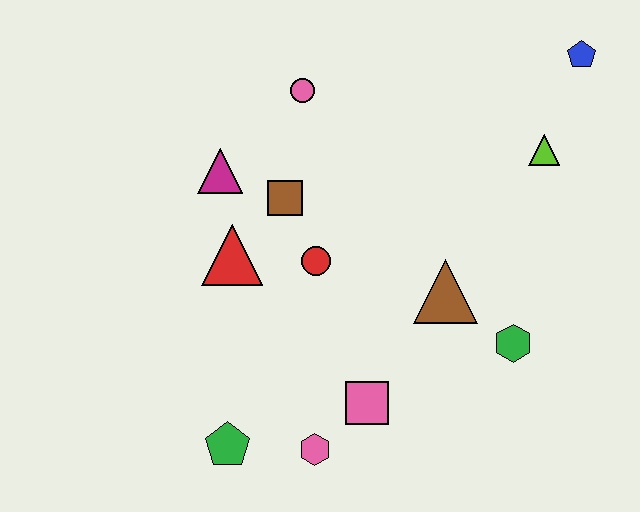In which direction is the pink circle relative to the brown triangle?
The pink circle is above the brown triangle.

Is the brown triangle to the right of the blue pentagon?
No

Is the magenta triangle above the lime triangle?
No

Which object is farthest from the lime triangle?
The green pentagon is farthest from the lime triangle.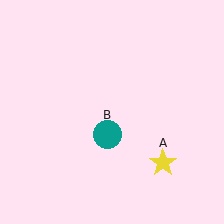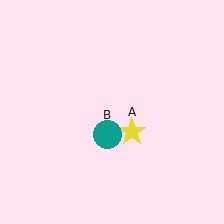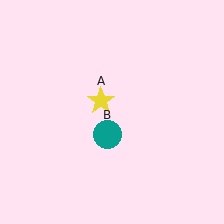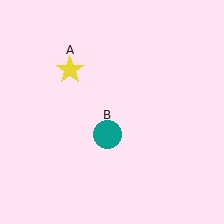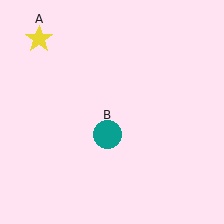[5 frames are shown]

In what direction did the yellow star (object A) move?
The yellow star (object A) moved up and to the left.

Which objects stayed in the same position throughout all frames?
Teal circle (object B) remained stationary.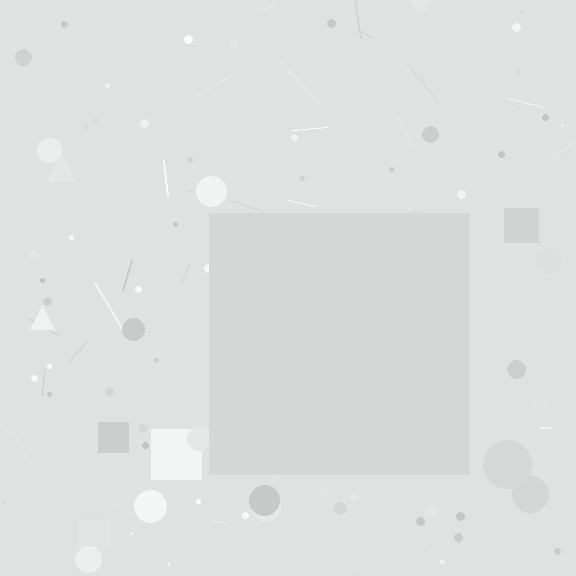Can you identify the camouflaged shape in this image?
The camouflaged shape is a square.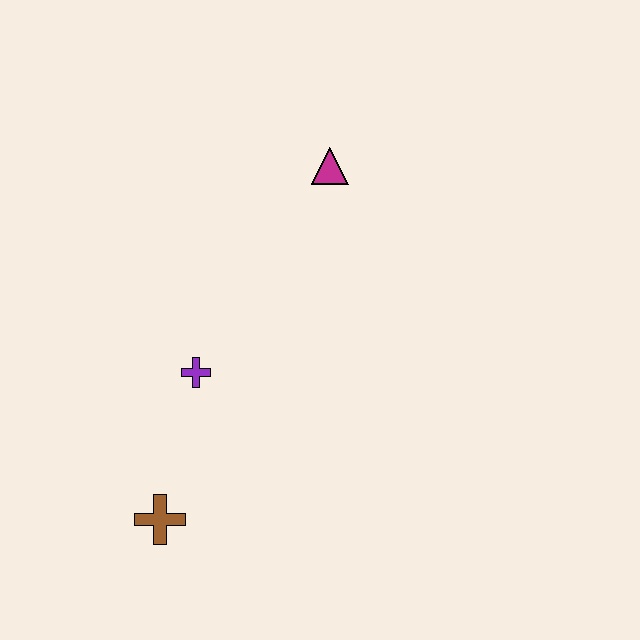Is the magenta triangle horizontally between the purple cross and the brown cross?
No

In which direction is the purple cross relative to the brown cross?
The purple cross is above the brown cross.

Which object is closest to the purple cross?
The brown cross is closest to the purple cross.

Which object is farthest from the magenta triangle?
The brown cross is farthest from the magenta triangle.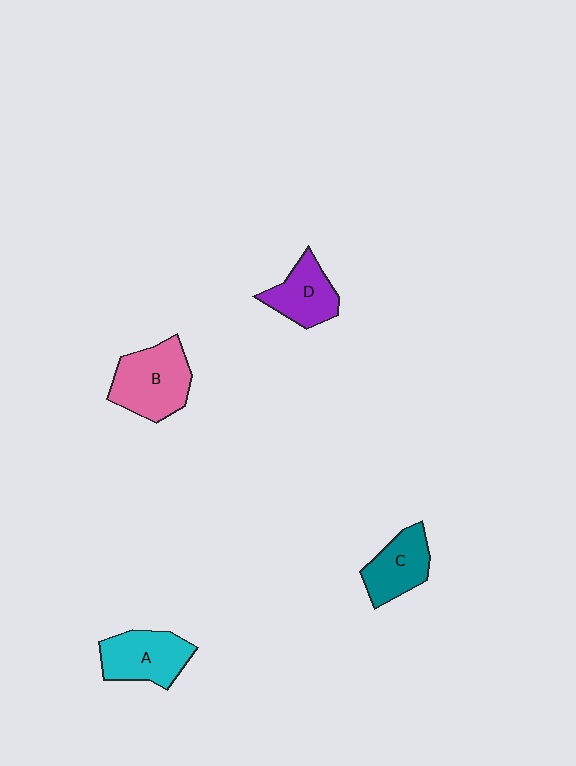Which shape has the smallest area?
Shape D (purple).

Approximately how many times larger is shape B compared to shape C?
Approximately 1.4 times.